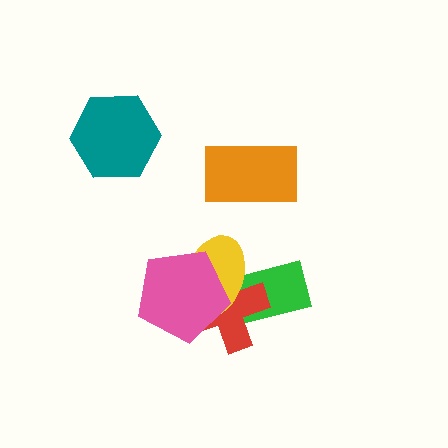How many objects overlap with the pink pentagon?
2 objects overlap with the pink pentagon.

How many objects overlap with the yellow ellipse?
3 objects overlap with the yellow ellipse.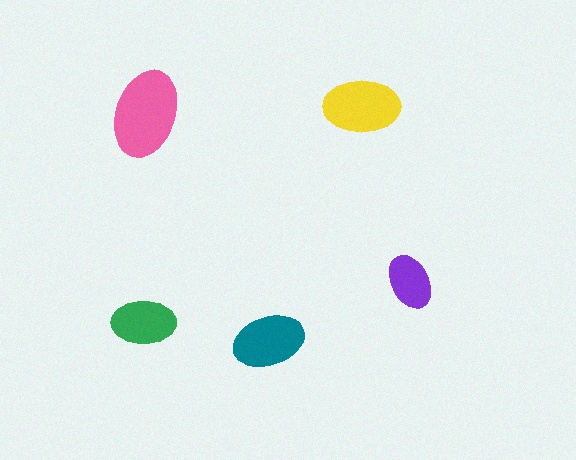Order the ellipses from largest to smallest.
the pink one, the yellow one, the teal one, the green one, the purple one.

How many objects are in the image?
There are 5 objects in the image.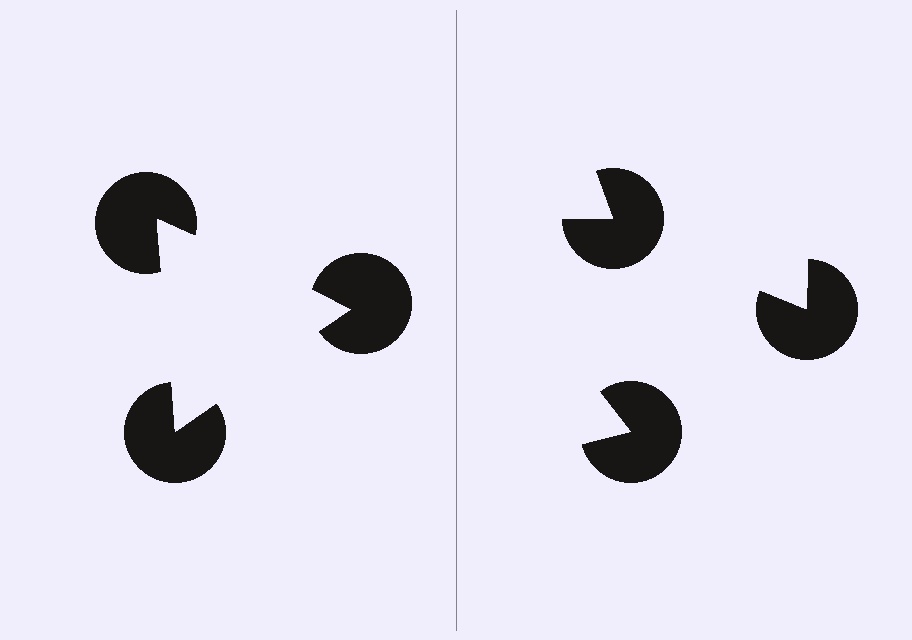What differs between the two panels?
The pac-man discs are positioned identically on both sides; only the wedge orientations differ. On the left they align to a triangle; on the right they are misaligned.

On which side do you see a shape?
An illusory triangle appears on the left side. On the right side the wedge cuts are rotated, so no coherent shape forms.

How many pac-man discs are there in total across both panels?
6 — 3 on each side.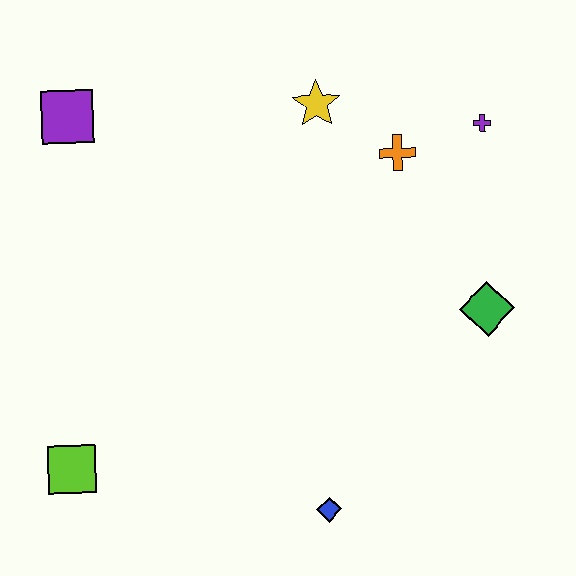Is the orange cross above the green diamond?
Yes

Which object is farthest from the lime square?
The purple cross is farthest from the lime square.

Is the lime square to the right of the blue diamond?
No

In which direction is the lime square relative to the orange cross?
The lime square is to the left of the orange cross.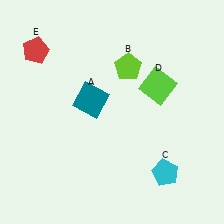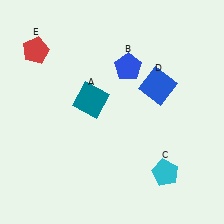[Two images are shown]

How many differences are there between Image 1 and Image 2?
There are 2 differences between the two images.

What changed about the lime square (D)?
In Image 1, D is lime. In Image 2, it changed to blue.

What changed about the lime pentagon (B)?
In Image 1, B is lime. In Image 2, it changed to blue.